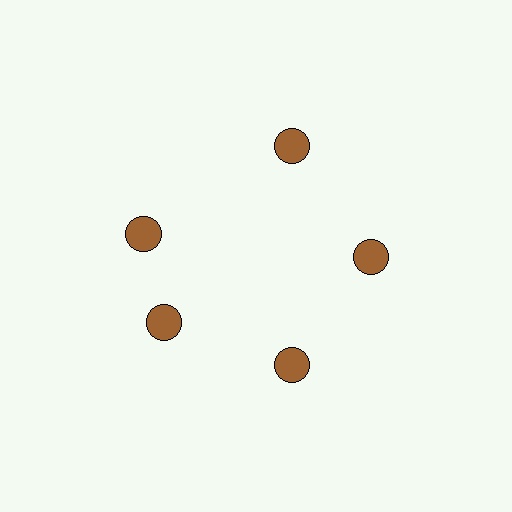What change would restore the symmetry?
The symmetry would be restored by rotating it back into even spacing with its neighbors so that all 5 circles sit at equal angles and equal distance from the center.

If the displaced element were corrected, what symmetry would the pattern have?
It would have 5-fold rotational symmetry — the pattern would map onto itself every 72 degrees.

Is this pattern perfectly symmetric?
No. The 5 brown circles are arranged in a ring, but one element near the 10 o'clock position is rotated out of alignment along the ring, breaking the 5-fold rotational symmetry.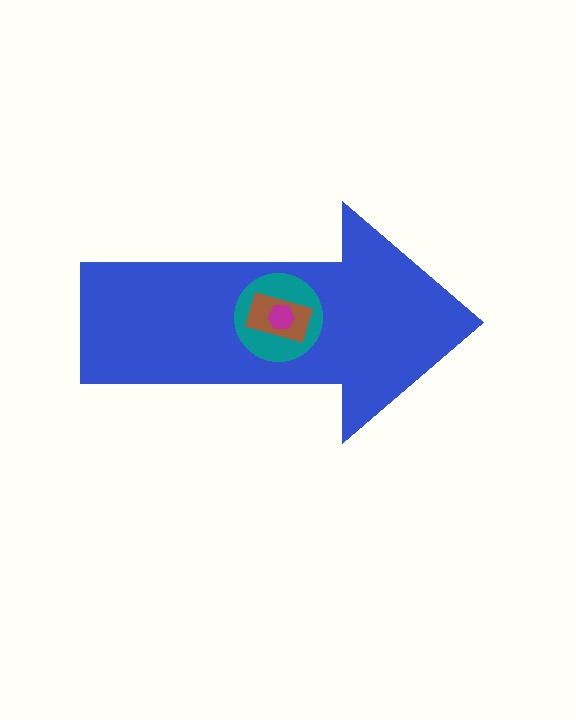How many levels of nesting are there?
4.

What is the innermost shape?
The magenta hexagon.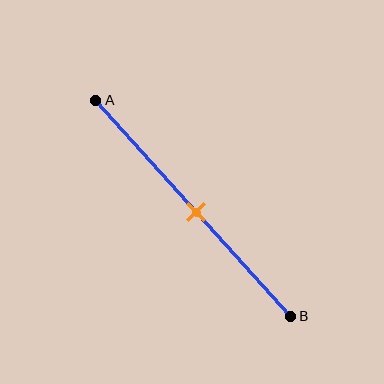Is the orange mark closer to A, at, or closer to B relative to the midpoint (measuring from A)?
The orange mark is approximately at the midpoint of segment AB.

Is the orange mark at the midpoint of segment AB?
Yes, the mark is approximately at the midpoint.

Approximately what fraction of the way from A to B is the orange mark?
The orange mark is approximately 50% of the way from A to B.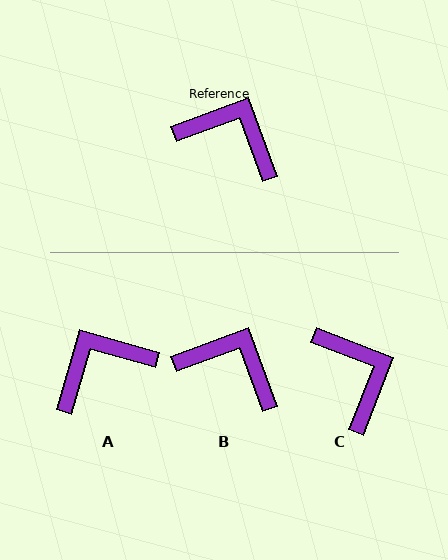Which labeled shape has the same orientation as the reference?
B.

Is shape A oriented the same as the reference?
No, it is off by about 54 degrees.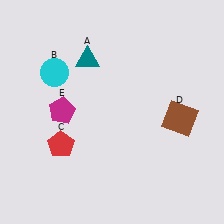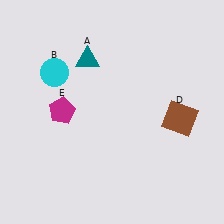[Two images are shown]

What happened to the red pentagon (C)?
The red pentagon (C) was removed in Image 2. It was in the bottom-left area of Image 1.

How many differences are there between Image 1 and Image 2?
There is 1 difference between the two images.